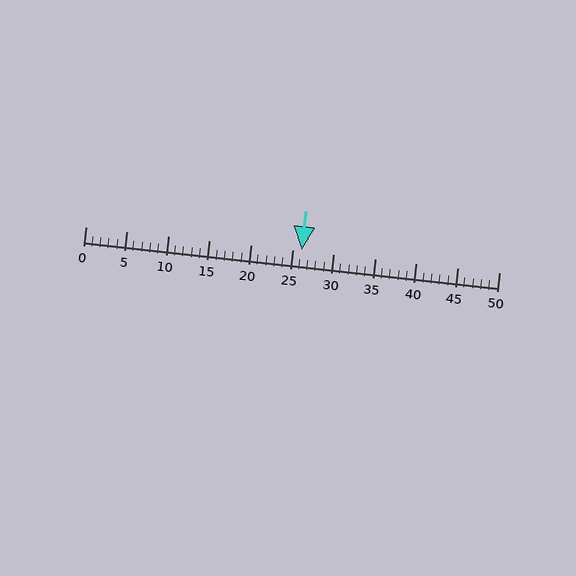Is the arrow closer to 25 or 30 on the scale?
The arrow is closer to 25.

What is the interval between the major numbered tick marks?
The major tick marks are spaced 5 units apart.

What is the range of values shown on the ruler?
The ruler shows values from 0 to 50.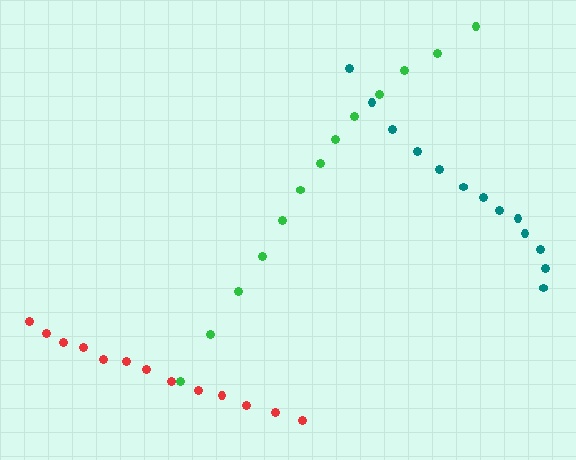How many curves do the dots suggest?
There are 3 distinct paths.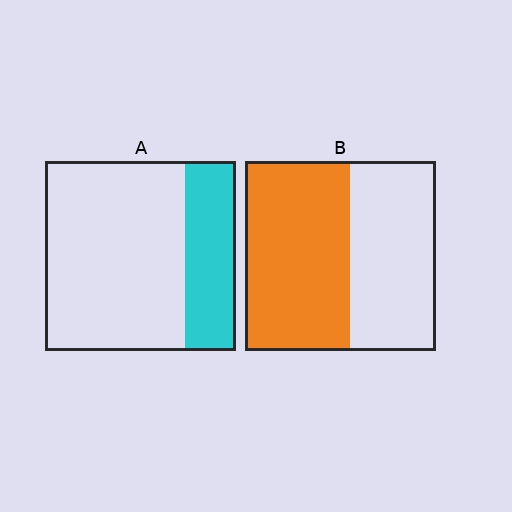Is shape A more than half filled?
No.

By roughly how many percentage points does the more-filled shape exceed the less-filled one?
By roughly 30 percentage points (B over A).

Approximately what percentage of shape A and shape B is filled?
A is approximately 25% and B is approximately 55%.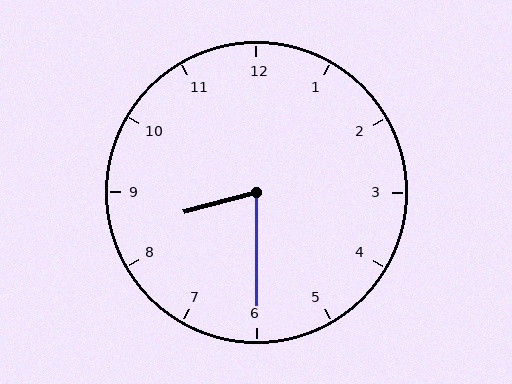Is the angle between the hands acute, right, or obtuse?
It is acute.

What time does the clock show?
8:30.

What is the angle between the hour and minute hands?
Approximately 75 degrees.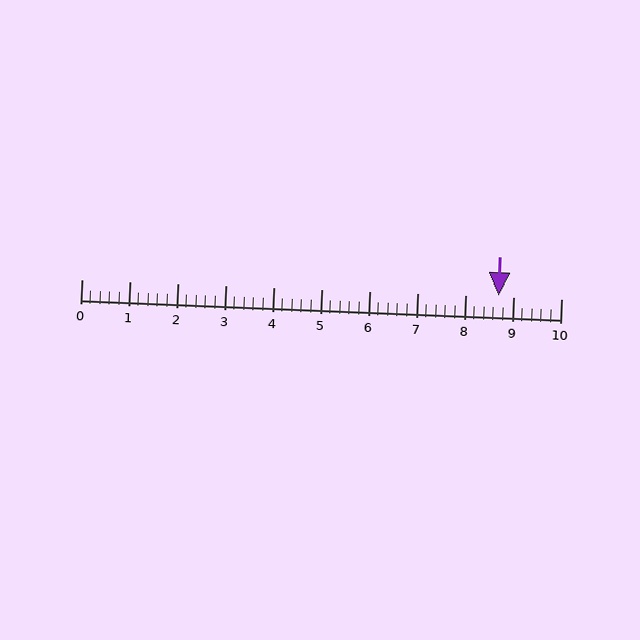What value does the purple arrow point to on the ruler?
The purple arrow points to approximately 8.7.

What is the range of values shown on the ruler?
The ruler shows values from 0 to 10.